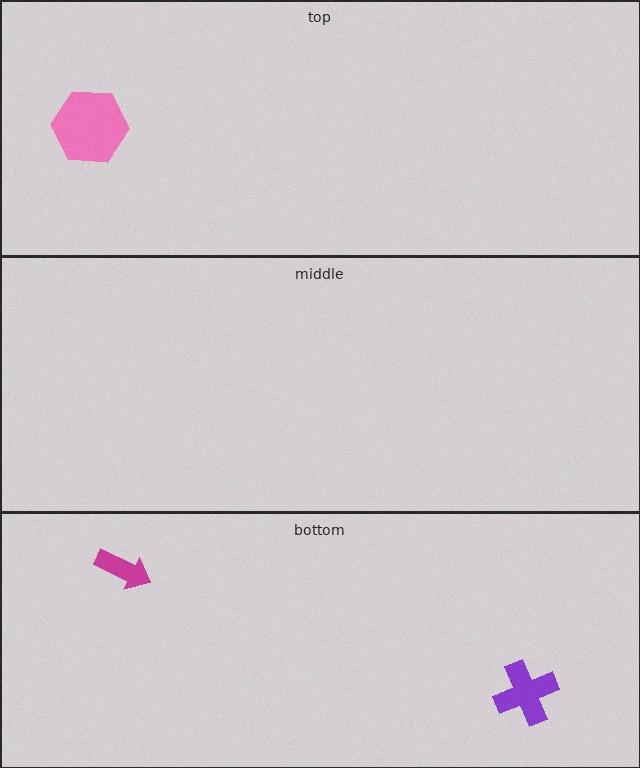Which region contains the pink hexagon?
The top region.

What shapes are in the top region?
The pink hexagon.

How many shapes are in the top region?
1.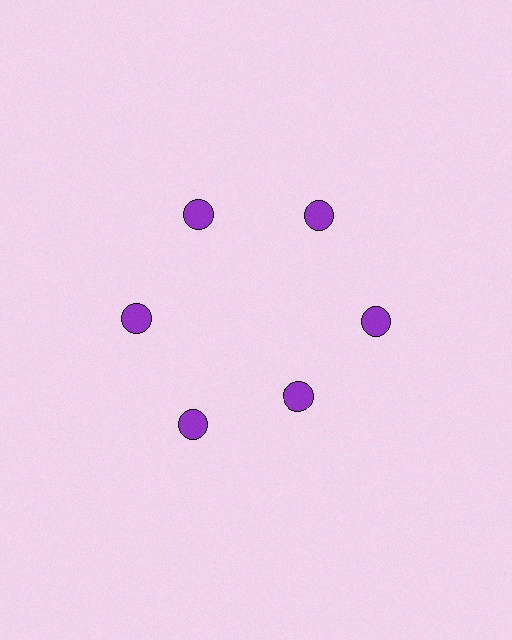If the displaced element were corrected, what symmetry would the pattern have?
It would have 6-fold rotational symmetry — the pattern would map onto itself every 60 degrees.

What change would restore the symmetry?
The symmetry would be restored by moving it outward, back onto the ring so that all 6 circles sit at equal angles and equal distance from the center.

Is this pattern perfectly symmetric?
No. The 6 purple circles are arranged in a ring, but one element near the 5 o'clock position is pulled inward toward the center, breaking the 6-fold rotational symmetry.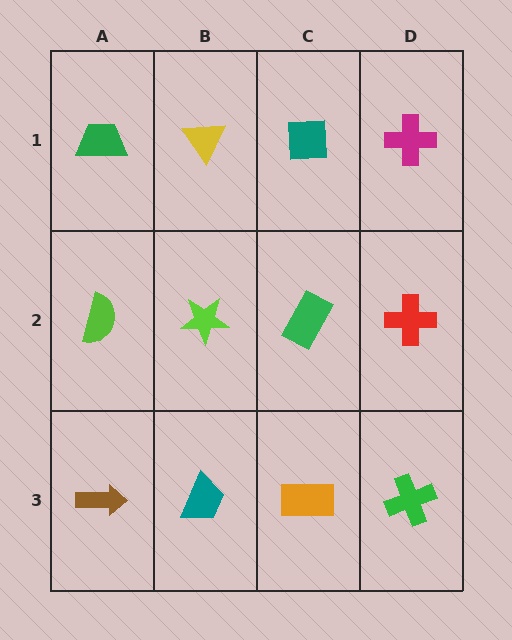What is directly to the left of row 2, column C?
A lime star.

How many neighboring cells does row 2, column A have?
3.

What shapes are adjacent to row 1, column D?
A red cross (row 2, column D), a teal square (row 1, column C).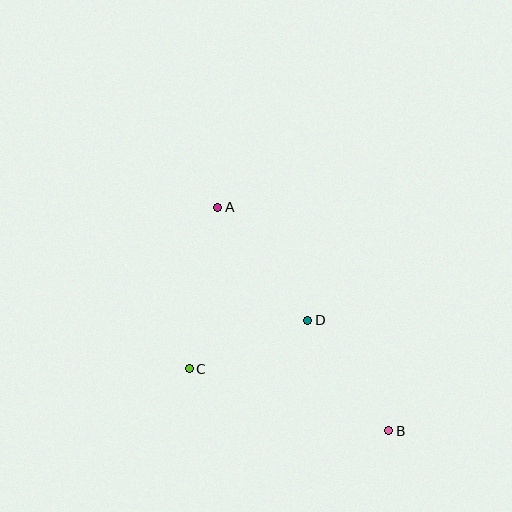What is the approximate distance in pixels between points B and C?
The distance between B and C is approximately 209 pixels.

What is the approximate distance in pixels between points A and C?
The distance between A and C is approximately 164 pixels.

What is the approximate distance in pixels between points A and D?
The distance between A and D is approximately 145 pixels.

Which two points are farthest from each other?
Points A and B are farthest from each other.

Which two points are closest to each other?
Points C and D are closest to each other.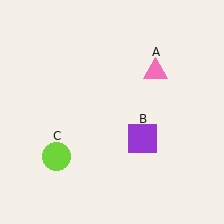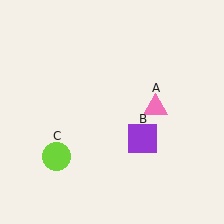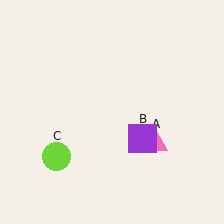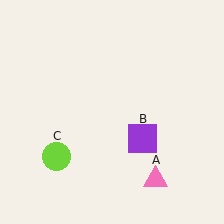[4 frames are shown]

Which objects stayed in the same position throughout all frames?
Purple square (object B) and lime circle (object C) remained stationary.